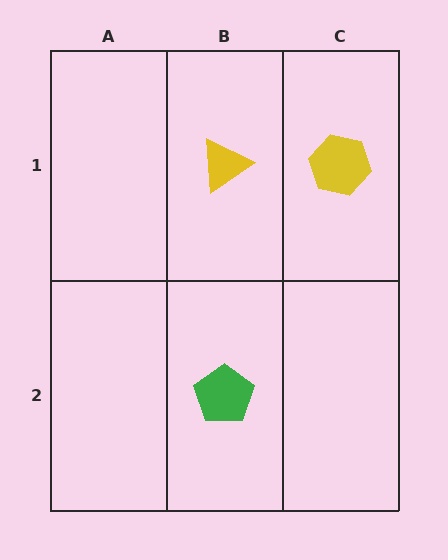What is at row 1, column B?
A yellow triangle.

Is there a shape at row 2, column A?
No, that cell is empty.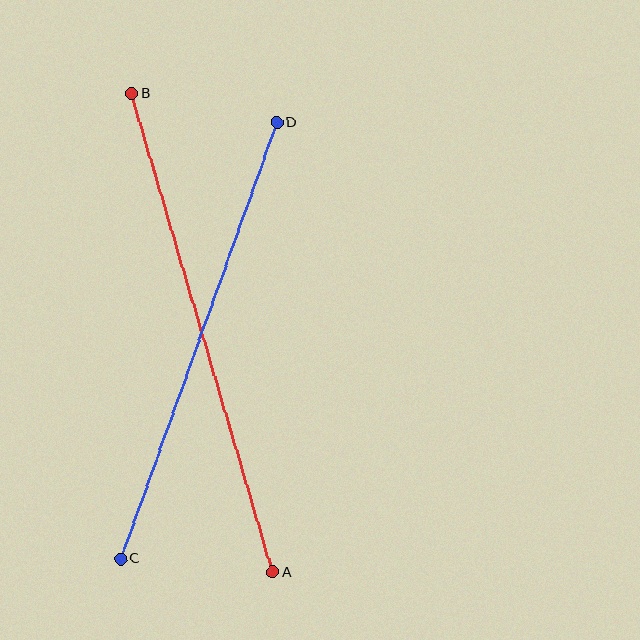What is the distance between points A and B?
The distance is approximately 499 pixels.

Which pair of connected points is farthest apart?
Points A and B are farthest apart.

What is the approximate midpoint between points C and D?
The midpoint is at approximately (199, 341) pixels.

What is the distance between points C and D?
The distance is approximately 464 pixels.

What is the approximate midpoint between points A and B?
The midpoint is at approximately (202, 333) pixels.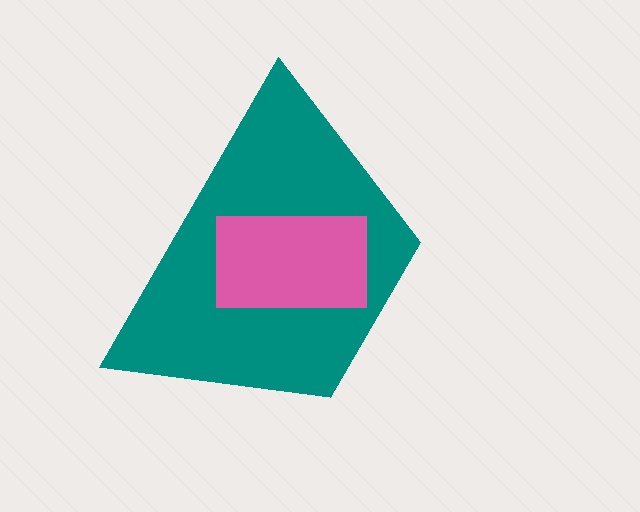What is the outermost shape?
The teal trapezoid.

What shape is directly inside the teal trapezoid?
The pink rectangle.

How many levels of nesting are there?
2.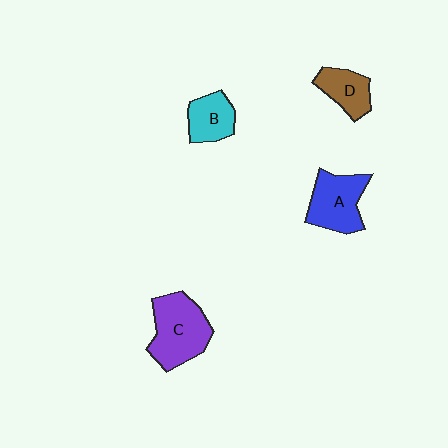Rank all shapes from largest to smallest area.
From largest to smallest: C (purple), A (blue), B (cyan), D (brown).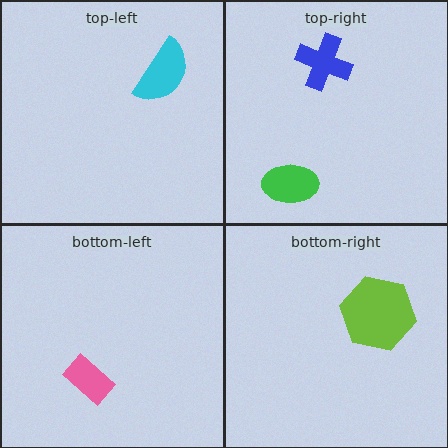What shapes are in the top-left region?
The cyan semicircle.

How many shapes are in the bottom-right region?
1.